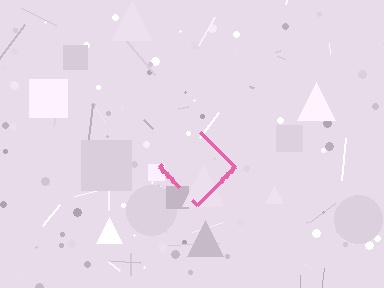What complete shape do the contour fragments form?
The contour fragments form a diamond.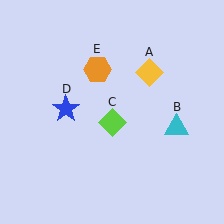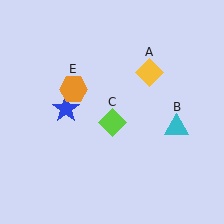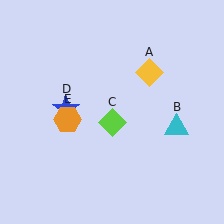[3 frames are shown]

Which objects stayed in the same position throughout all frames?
Yellow diamond (object A) and cyan triangle (object B) and lime diamond (object C) and blue star (object D) remained stationary.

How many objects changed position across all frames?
1 object changed position: orange hexagon (object E).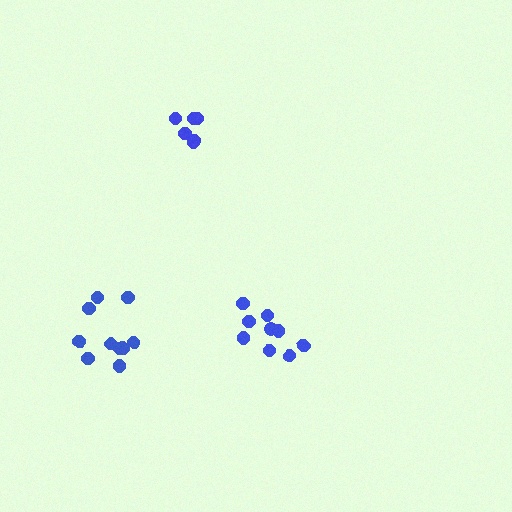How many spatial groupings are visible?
There are 3 spatial groupings.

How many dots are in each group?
Group 1: 9 dots, Group 2: 6 dots, Group 3: 10 dots (25 total).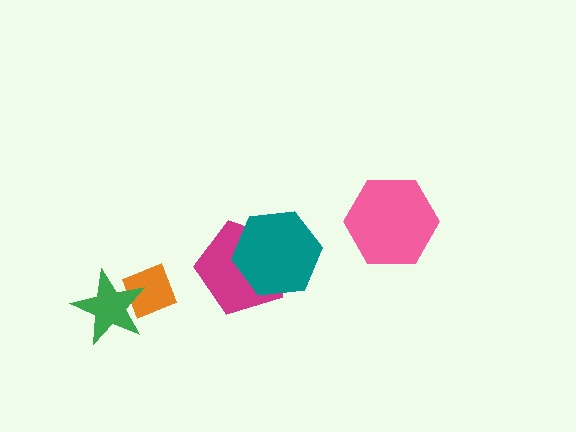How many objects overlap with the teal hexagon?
1 object overlaps with the teal hexagon.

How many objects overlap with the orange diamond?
1 object overlaps with the orange diamond.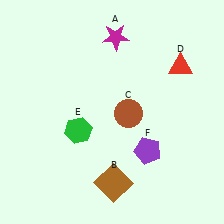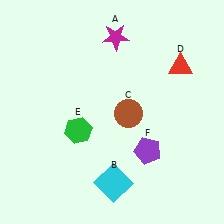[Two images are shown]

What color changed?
The square (B) changed from brown in Image 1 to cyan in Image 2.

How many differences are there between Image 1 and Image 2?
There is 1 difference between the two images.